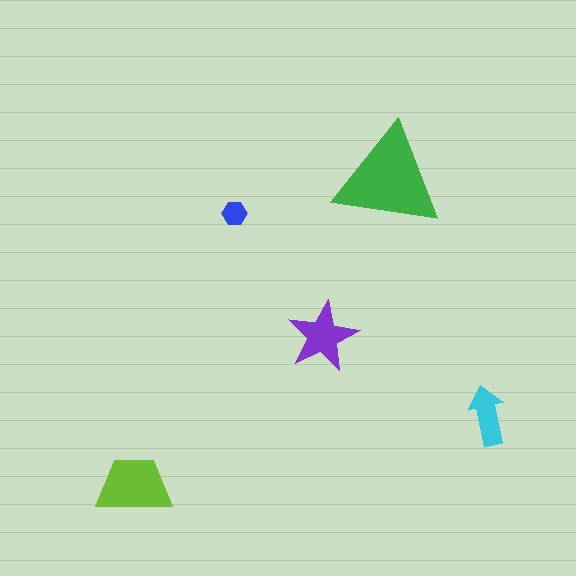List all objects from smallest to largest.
The blue hexagon, the cyan arrow, the purple star, the lime trapezoid, the green triangle.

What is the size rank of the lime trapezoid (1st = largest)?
2nd.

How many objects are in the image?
There are 5 objects in the image.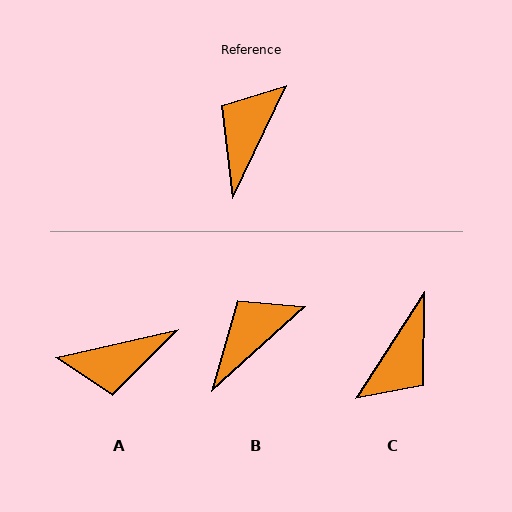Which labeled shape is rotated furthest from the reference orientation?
C, about 173 degrees away.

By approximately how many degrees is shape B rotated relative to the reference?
Approximately 22 degrees clockwise.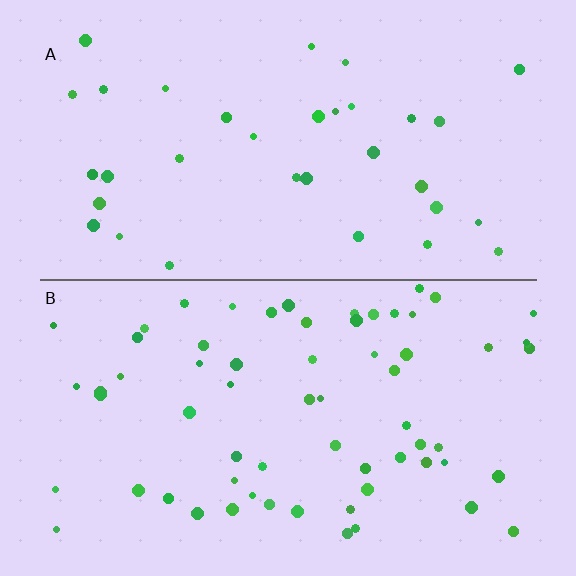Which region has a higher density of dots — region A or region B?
B (the bottom).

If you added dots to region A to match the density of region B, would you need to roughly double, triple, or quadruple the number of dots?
Approximately double.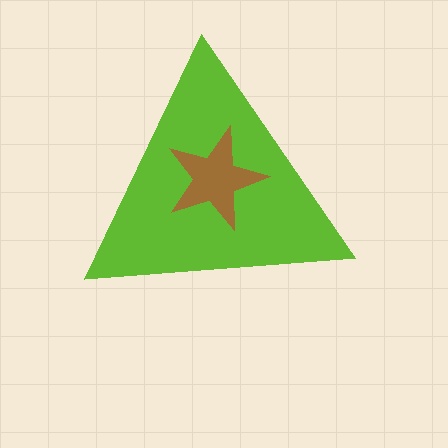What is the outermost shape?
The lime triangle.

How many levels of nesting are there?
2.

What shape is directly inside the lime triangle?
The brown star.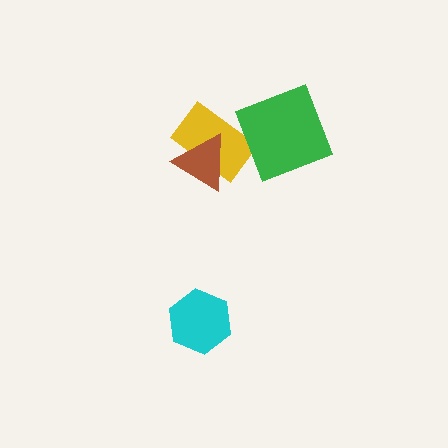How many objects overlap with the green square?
0 objects overlap with the green square.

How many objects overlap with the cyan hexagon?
0 objects overlap with the cyan hexagon.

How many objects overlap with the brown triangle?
1 object overlaps with the brown triangle.